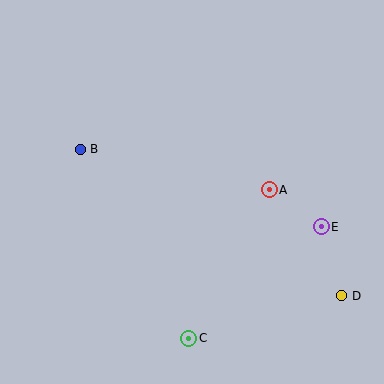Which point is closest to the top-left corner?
Point B is closest to the top-left corner.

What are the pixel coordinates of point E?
Point E is at (321, 227).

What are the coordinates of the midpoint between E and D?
The midpoint between E and D is at (331, 261).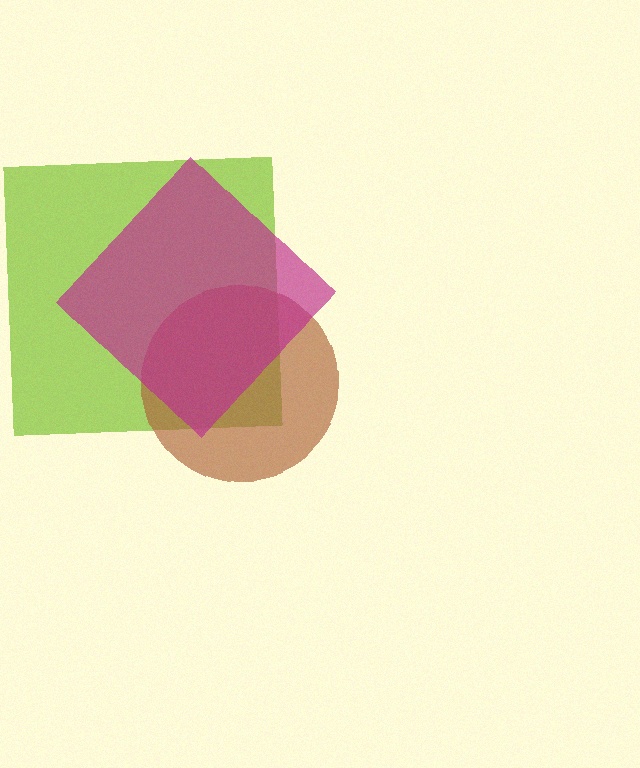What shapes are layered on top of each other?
The layered shapes are: a lime square, a brown circle, a magenta diamond.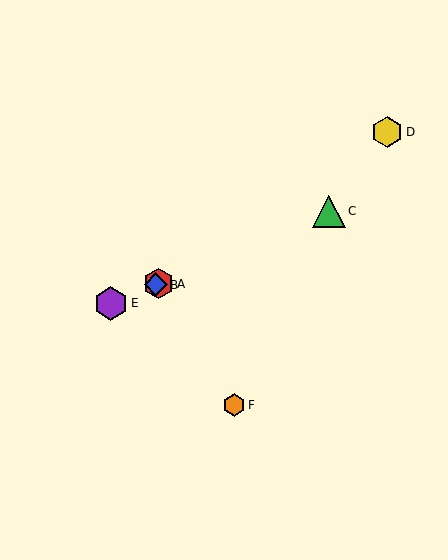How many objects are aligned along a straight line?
4 objects (A, B, C, E) are aligned along a straight line.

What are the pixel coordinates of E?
Object E is at (111, 304).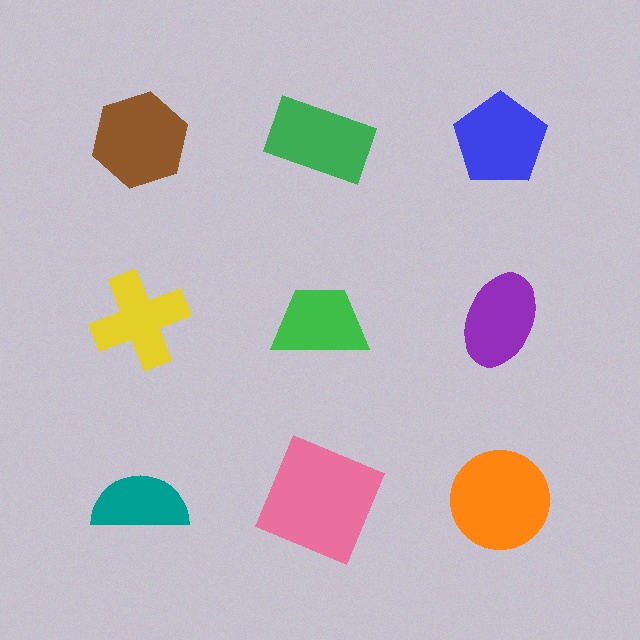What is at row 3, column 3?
An orange circle.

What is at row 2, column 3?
A purple ellipse.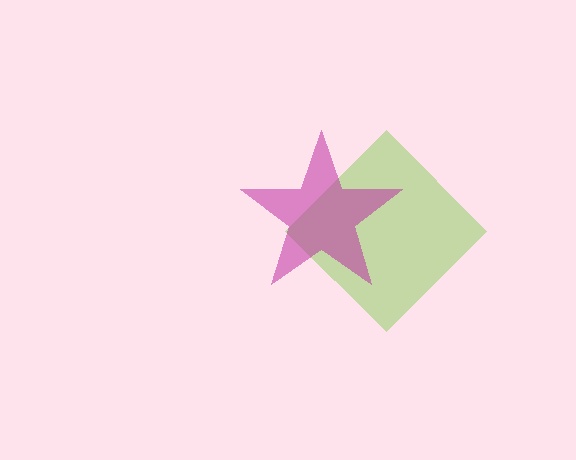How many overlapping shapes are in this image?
There are 2 overlapping shapes in the image.